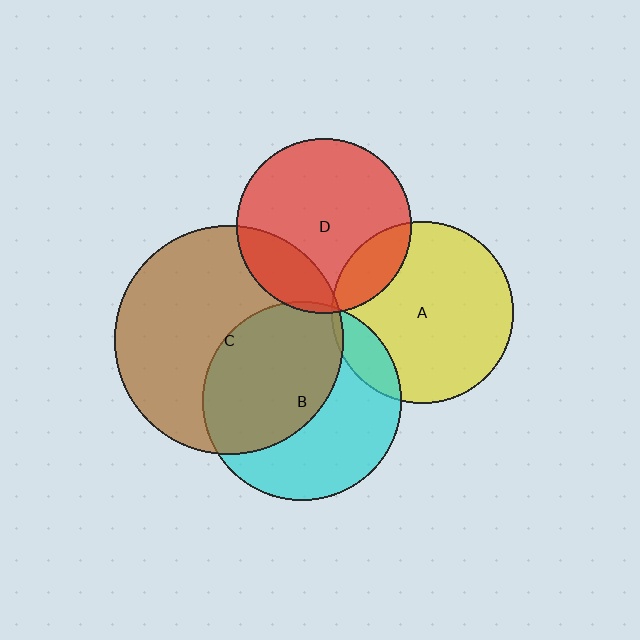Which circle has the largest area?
Circle C (brown).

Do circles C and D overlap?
Yes.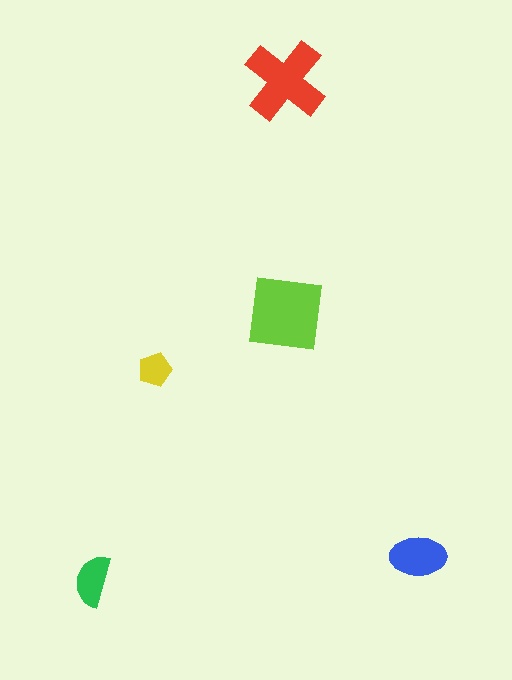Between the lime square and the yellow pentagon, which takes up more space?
The lime square.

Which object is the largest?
The lime square.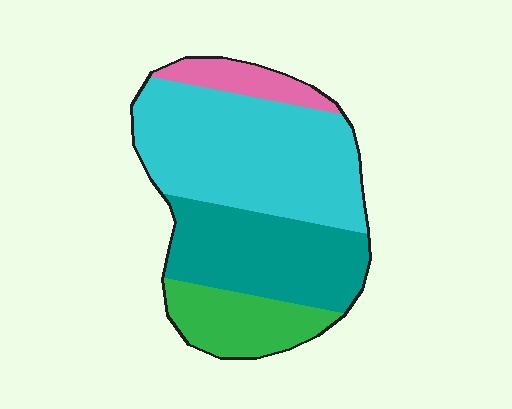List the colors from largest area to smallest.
From largest to smallest: cyan, teal, green, pink.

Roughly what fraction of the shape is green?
Green takes up about one sixth (1/6) of the shape.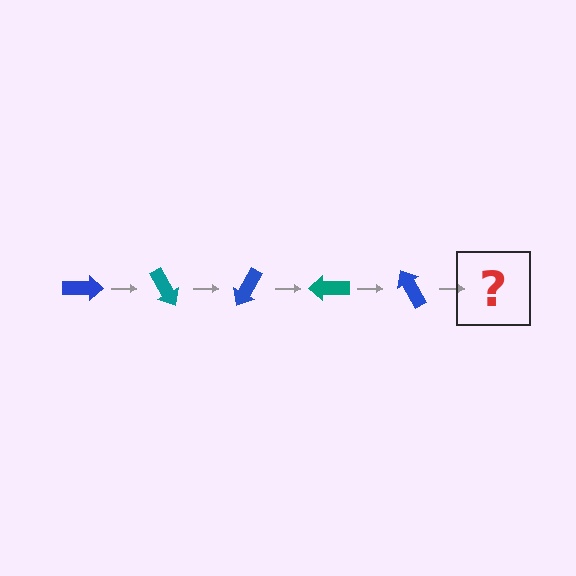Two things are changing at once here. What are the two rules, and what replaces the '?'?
The two rules are that it rotates 60 degrees each step and the color cycles through blue and teal. The '?' should be a teal arrow, rotated 300 degrees from the start.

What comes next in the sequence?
The next element should be a teal arrow, rotated 300 degrees from the start.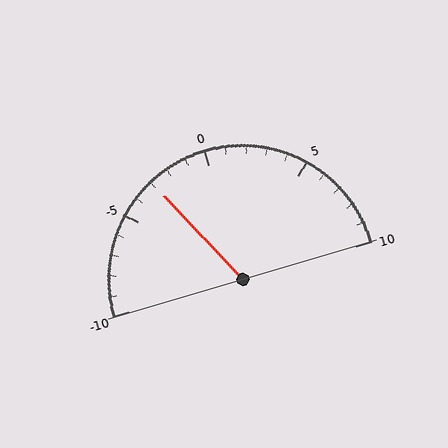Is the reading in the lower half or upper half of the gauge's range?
The reading is in the lower half of the range (-10 to 10).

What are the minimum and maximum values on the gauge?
The gauge ranges from -10 to 10.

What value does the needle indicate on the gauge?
The needle indicates approximately -3.